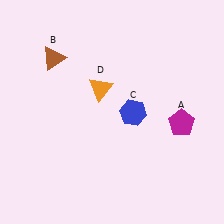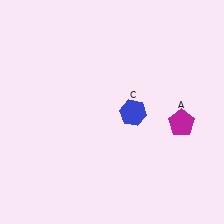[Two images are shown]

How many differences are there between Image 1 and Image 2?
There are 2 differences between the two images.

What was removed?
The brown triangle (B), the orange triangle (D) were removed in Image 2.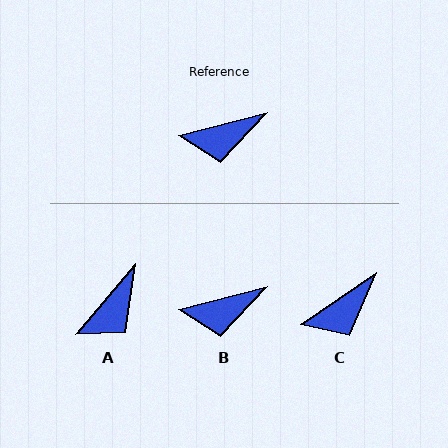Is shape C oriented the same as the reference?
No, it is off by about 20 degrees.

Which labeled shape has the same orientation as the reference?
B.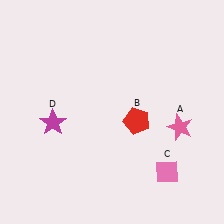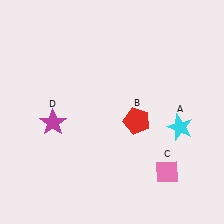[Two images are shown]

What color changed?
The star (A) changed from pink in Image 1 to cyan in Image 2.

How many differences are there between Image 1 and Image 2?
There is 1 difference between the two images.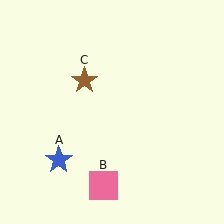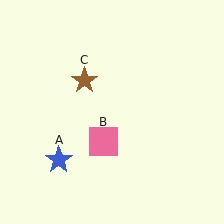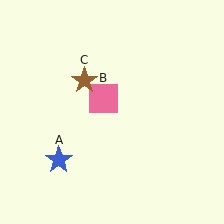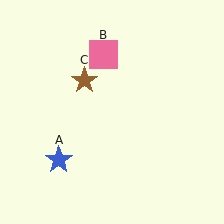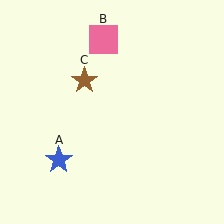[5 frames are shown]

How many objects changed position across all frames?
1 object changed position: pink square (object B).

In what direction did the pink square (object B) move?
The pink square (object B) moved up.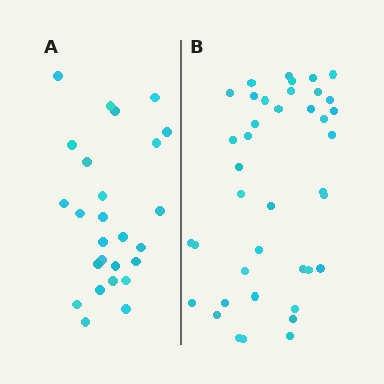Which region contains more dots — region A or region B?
Region B (the right region) has more dots.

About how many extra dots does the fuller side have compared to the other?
Region B has approximately 15 more dots than region A.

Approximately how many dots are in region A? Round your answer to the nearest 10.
About 30 dots. (The exact count is 26, which rounds to 30.)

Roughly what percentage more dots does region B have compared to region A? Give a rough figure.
About 55% more.